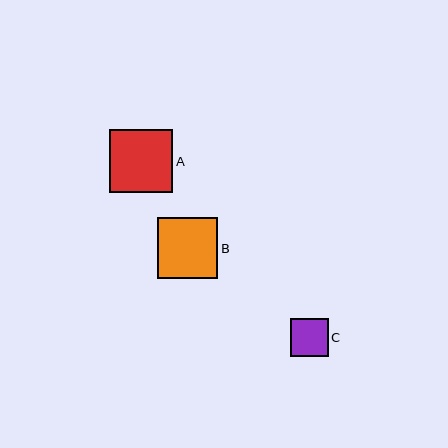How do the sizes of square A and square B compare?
Square A and square B are approximately the same size.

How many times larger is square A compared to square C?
Square A is approximately 1.7 times the size of square C.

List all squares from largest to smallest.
From largest to smallest: A, B, C.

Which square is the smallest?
Square C is the smallest with a size of approximately 38 pixels.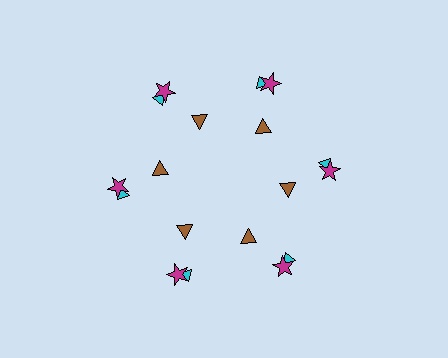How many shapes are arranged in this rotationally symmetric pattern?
There are 18 shapes, arranged in 6 groups of 3.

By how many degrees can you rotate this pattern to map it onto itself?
The pattern maps onto itself every 60 degrees of rotation.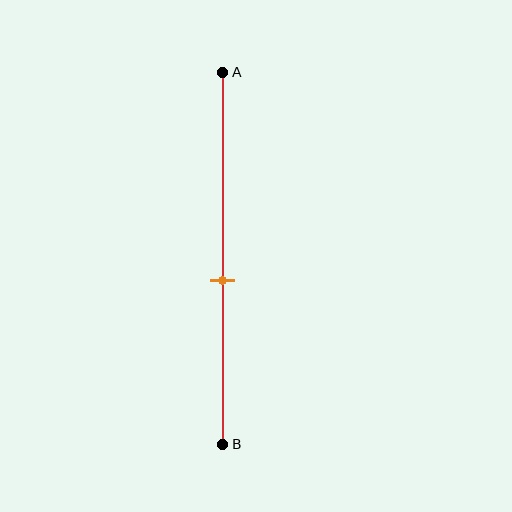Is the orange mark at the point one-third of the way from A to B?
No, the mark is at about 55% from A, not at the 33% one-third point.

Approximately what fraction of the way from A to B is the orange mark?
The orange mark is approximately 55% of the way from A to B.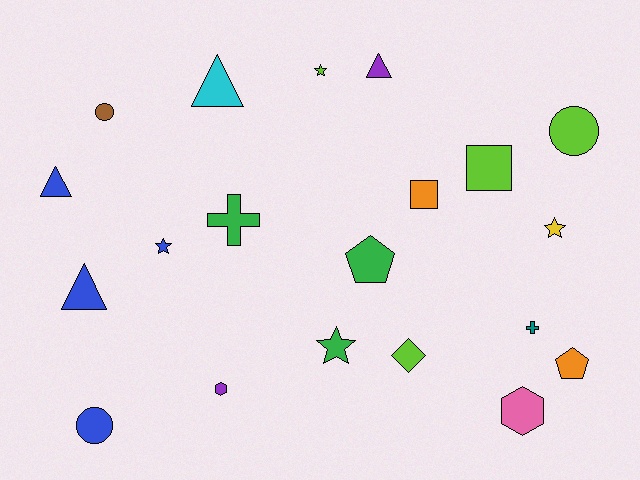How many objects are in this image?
There are 20 objects.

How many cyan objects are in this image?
There is 1 cyan object.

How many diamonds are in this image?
There is 1 diamond.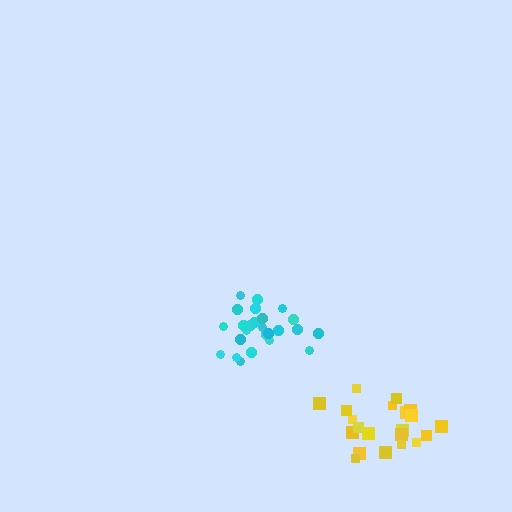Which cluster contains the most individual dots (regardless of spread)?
Cyan (25).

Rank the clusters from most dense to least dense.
cyan, yellow.